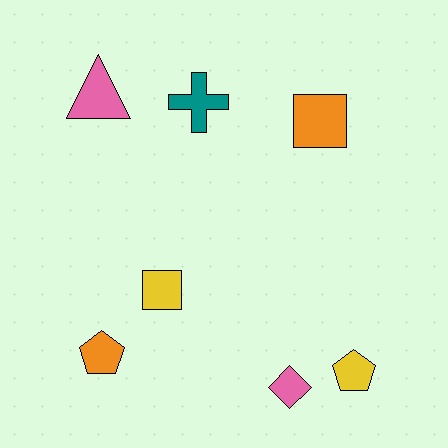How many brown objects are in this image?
There are no brown objects.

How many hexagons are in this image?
There are no hexagons.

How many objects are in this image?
There are 7 objects.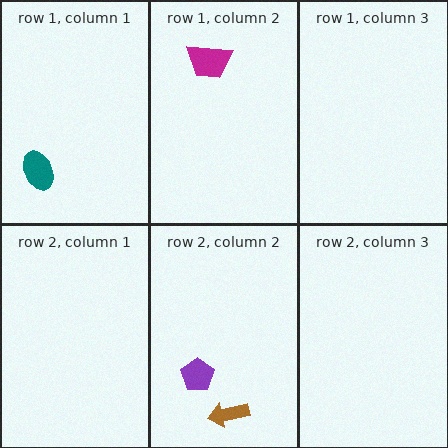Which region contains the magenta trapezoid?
The row 1, column 2 region.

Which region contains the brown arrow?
The row 2, column 2 region.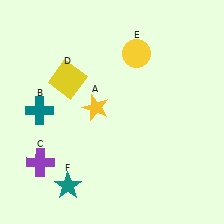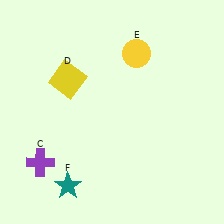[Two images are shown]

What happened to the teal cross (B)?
The teal cross (B) was removed in Image 2. It was in the top-left area of Image 1.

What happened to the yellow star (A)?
The yellow star (A) was removed in Image 2. It was in the top-left area of Image 1.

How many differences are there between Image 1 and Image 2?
There are 2 differences between the two images.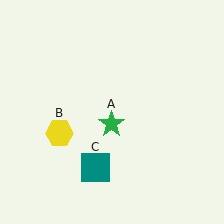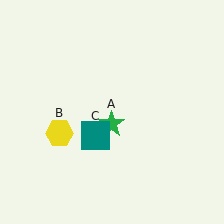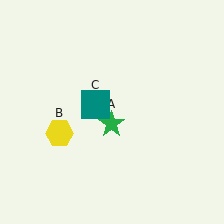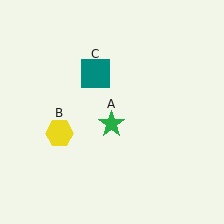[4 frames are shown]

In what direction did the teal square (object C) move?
The teal square (object C) moved up.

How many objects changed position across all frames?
1 object changed position: teal square (object C).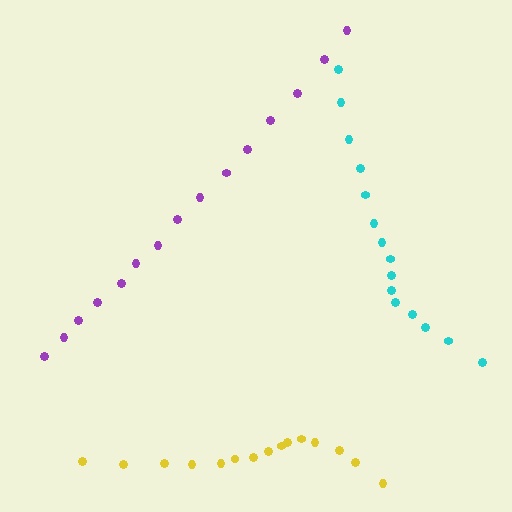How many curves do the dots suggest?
There are 3 distinct paths.